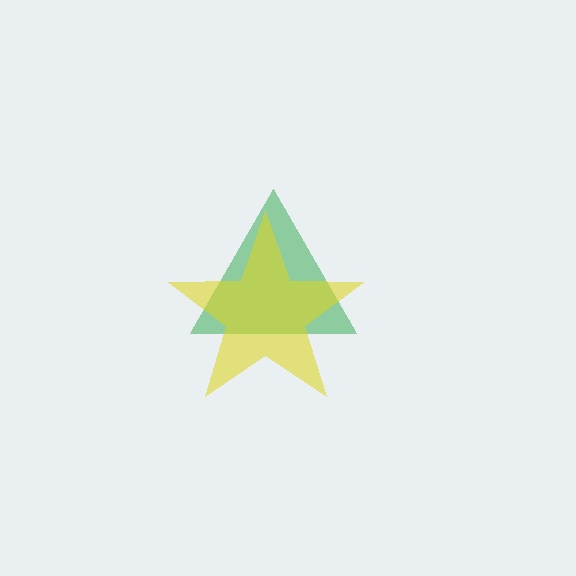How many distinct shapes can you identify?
There are 2 distinct shapes: a green triangle, a yellow star.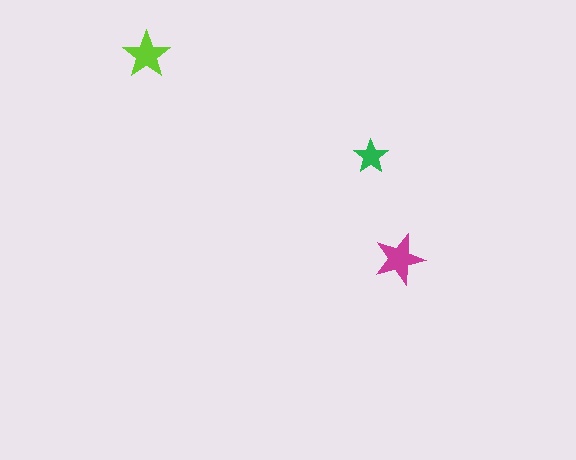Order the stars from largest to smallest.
the magenta one, the lime one, the green one.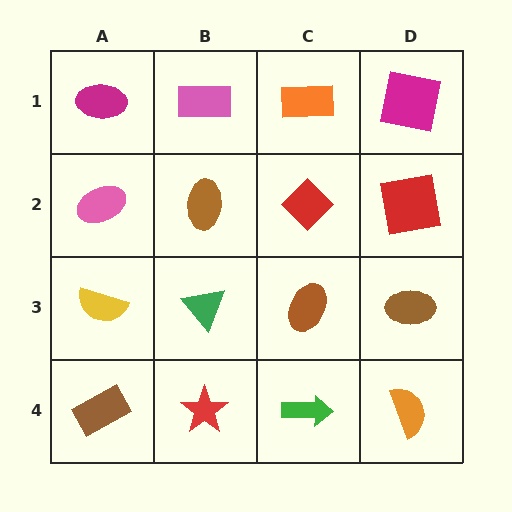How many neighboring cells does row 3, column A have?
3.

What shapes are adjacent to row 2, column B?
A pink rectangle (row 1, column B), a green triangle (row 3, column B), a pink ellipse (row 2, column A), a red diamond (row 2, column C).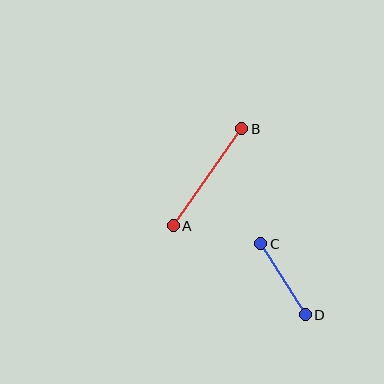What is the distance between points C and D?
The distance is approximately 84 pixels.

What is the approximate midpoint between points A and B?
The midpoint is at approximately (208, 177) pixels.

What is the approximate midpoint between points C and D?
The midpoint is at approximately (283, 279) pixels.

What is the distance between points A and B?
The distance is approximately 119 pixels.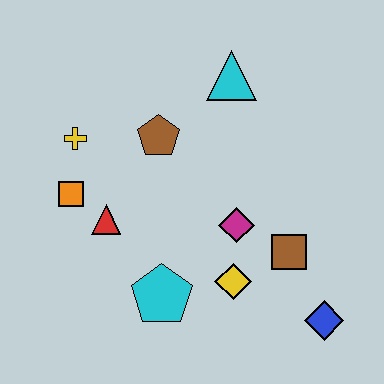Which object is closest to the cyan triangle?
The brown pentagon is closest to the cyan triangle.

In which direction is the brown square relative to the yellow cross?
The brown square is to the right of the yellow cross.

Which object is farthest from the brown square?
The yellow cross is farthest from the brown square.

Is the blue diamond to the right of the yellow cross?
Yes